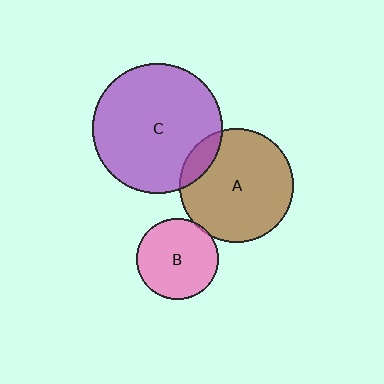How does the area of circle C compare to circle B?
Approximately 2.5 times.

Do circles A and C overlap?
Yes.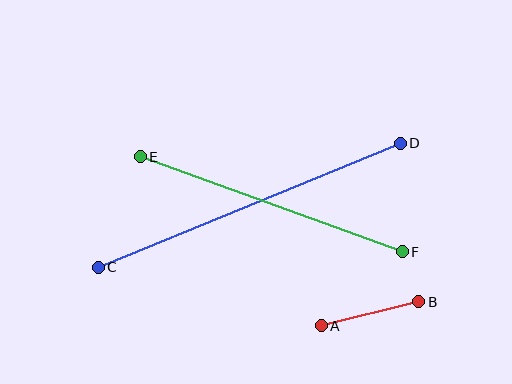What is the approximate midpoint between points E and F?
The midpoint is at approximately (271, 204) pixels.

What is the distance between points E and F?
The distance is approximately 279 pixels.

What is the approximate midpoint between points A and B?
The midpoint is at approximately (370, 314) pixels.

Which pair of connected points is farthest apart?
Points C and D are farthest apart.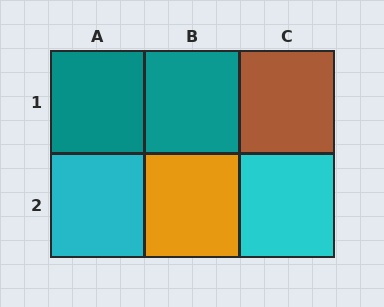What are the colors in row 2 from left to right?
Cyan, orange, cyan.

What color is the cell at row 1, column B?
Teal.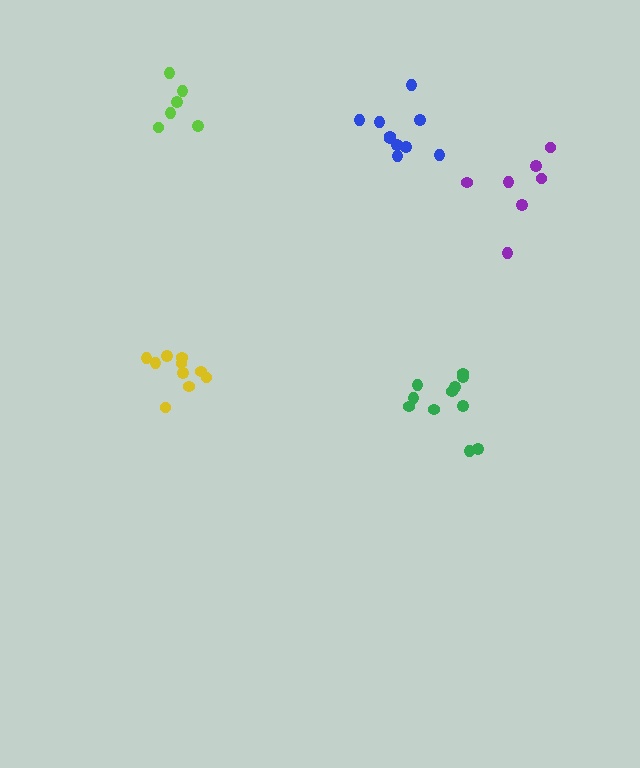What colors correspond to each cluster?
The clusters are colored: purple, blue, green, yellow, lime.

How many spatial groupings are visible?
There are 5 spatial groupings.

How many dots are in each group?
Group 1: 7 dots, Group 2: 10 dots, Group 3: 11 dots, Group 4: 10 dots, Group 5: 6 dots (44 total).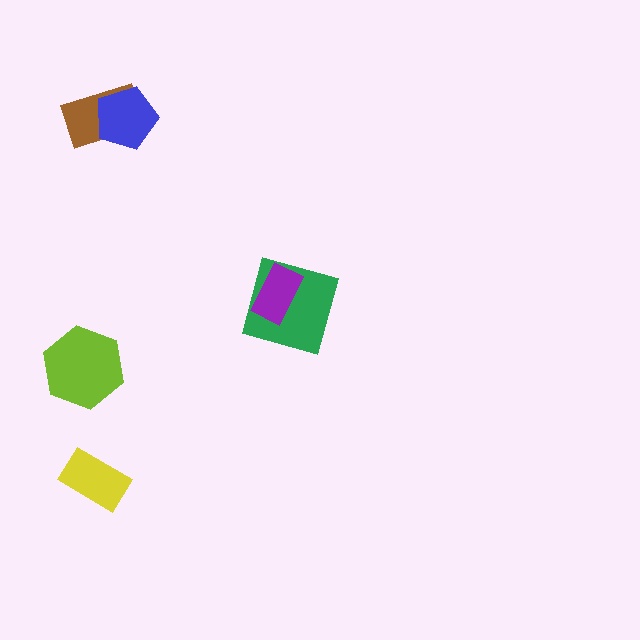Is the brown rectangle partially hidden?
Yes, it is partially covered by another shape.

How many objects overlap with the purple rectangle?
1 object overlaps with the purple rectangle.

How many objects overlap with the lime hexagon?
0 objects overlap with the lime hexagon.